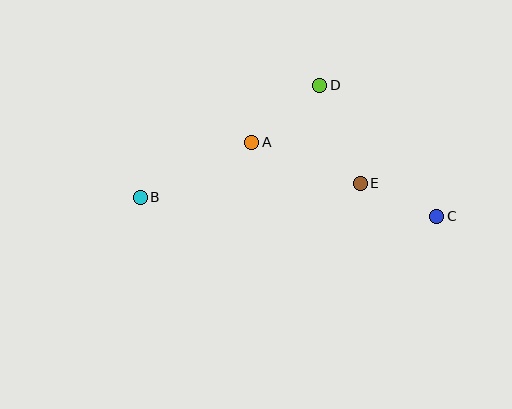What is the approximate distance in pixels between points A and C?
The distance between A and C is approximately 199 pixels.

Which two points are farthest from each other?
Points B and C are farthest from each other.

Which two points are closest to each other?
Points C and E are closest to each other.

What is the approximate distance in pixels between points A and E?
The distance between A and E is approximately 116 pixels.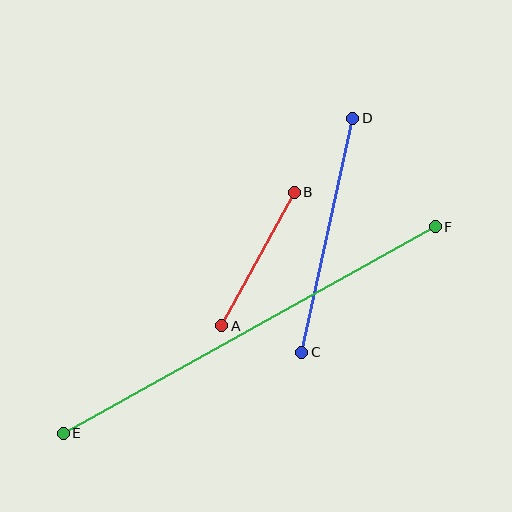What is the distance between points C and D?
The distance is approximately 240 pixels.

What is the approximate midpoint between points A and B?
The midpoint is at approximately (258, 259) pixels.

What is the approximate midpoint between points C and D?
The midpoint is at approximately (327, 235) pixels.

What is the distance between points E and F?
The distance is approximately 425 pixels.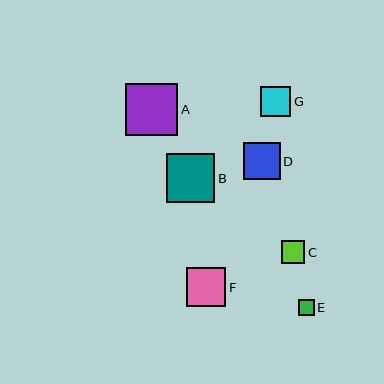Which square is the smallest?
Square E is the smallest with a size of approximately 15 pixels.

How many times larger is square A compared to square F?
Square A is approximately 1.3 times the size of square F.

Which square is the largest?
Square A is the largest with a size of approximately 52 pixels.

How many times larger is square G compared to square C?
Square G is approximately 1.3 times the size of square C.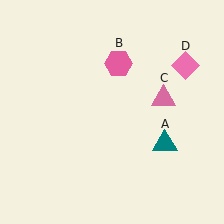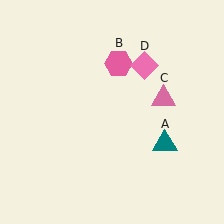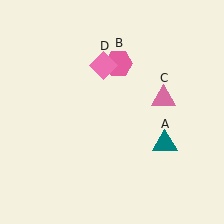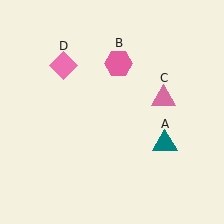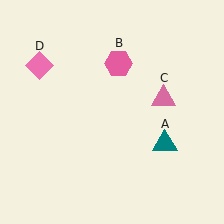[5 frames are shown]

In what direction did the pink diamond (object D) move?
The pink diamond (object D) moved left.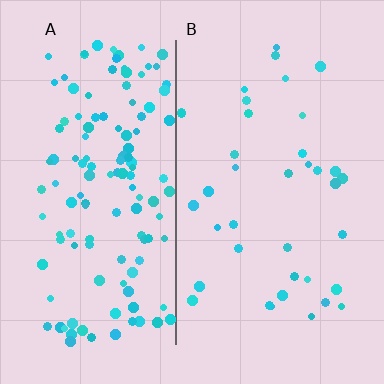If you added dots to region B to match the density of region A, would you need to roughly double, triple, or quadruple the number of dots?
Approximately quadruple.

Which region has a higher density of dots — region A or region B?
A (the left).